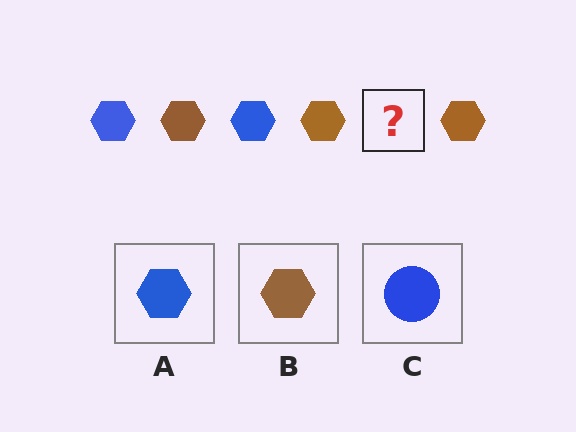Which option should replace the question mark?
Option A.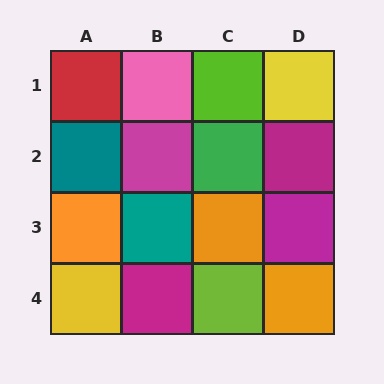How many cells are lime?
2 cells are lime.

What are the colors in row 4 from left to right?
Yellow, magenta, lime, orange.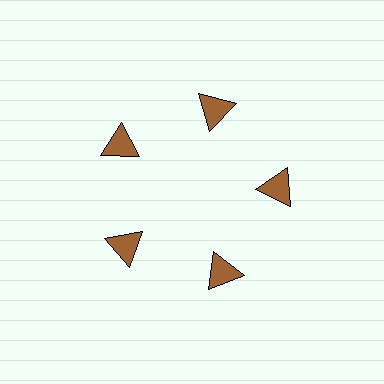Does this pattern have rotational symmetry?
Yes, this pattern has 5-fold rotational symmetry. It looks the same after rotating 72 degrees around the center.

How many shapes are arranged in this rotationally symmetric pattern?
There are 5 shapes, arranged in 5 groups of 1.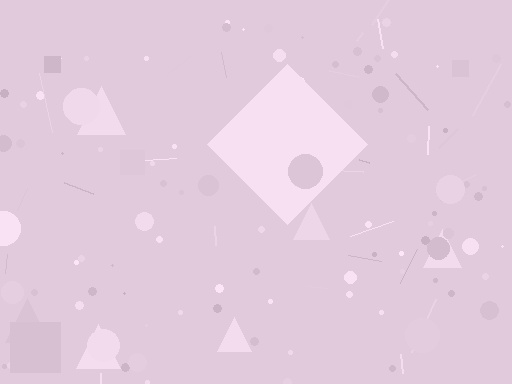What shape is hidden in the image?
A diamond is hidden in the image.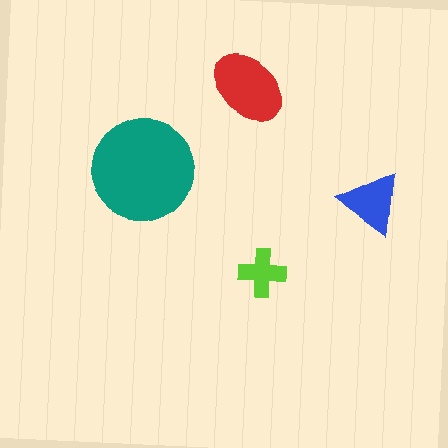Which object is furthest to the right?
The blue triangle is rightmost.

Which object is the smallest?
The lime cross.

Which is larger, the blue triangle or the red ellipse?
The red ellipse.